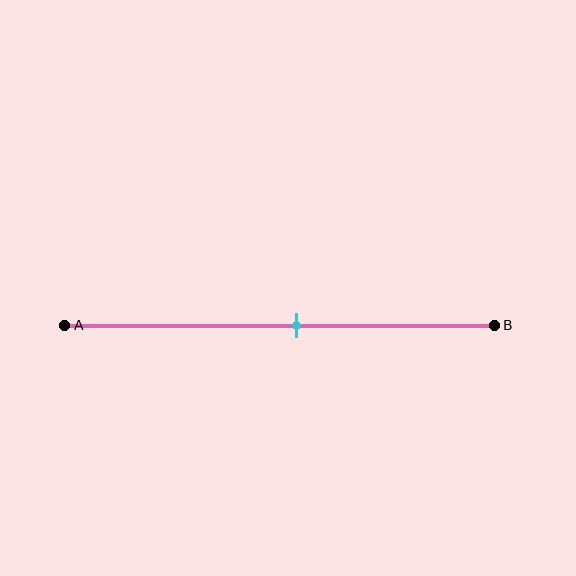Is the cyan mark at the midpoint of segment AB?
No, the mark is at about 55% from A, not at the 50% midpoint.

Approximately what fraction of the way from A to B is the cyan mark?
The cyan mark is approximately 55% of the way from A to B.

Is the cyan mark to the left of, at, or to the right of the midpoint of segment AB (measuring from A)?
The cyan mark is to the right of the midpoint of segment AB.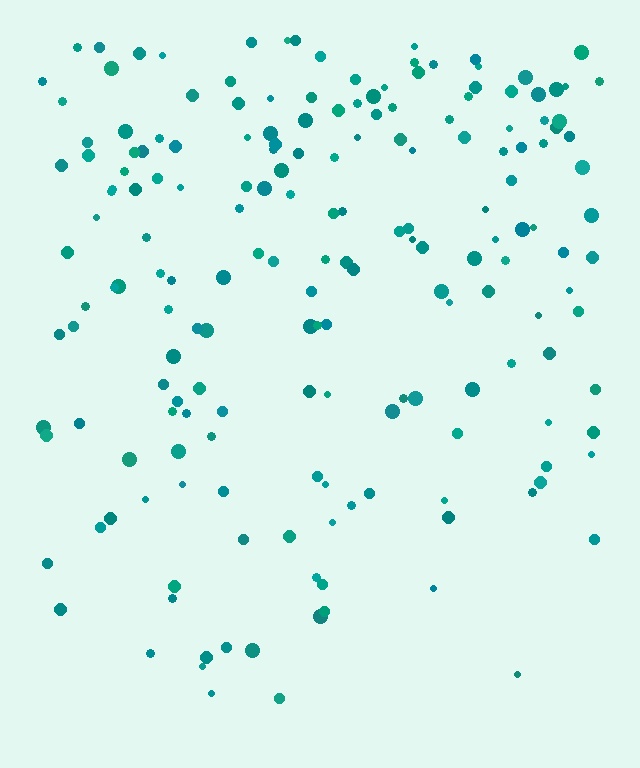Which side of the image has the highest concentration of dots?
The top.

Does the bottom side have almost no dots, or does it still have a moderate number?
Still a moderate number, just noticeably fewer than the top.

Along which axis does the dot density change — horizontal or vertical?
Vertical.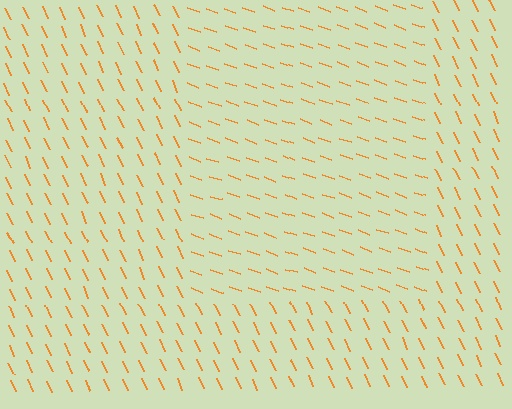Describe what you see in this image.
The image is filled with small orange line segments. A rectangle region in the image has lines oriented differently from the surrounding lines, creating a visible texture boundary.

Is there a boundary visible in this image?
Yes, there is a texture boundary formed by a change in line orientation.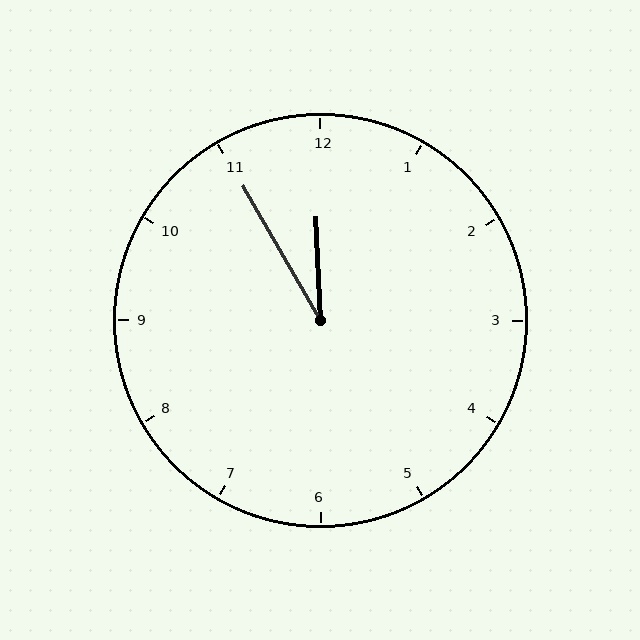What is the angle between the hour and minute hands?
Approximately 28 degrees.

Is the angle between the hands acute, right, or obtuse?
It is acute.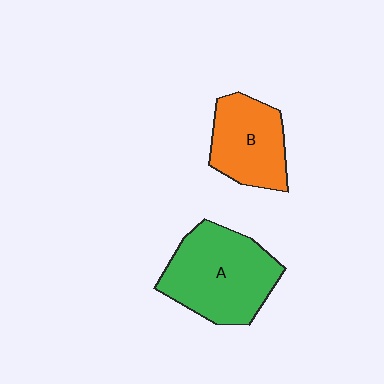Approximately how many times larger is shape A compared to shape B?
Approximately 1.4 times.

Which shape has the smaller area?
Shape B (orange).